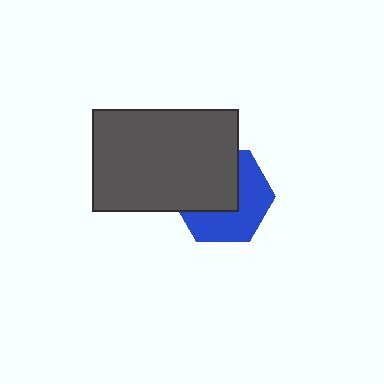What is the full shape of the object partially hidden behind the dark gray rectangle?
The partially hidden object is a blue hexagon.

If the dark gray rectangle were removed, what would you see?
You would see the complete blue hexagon.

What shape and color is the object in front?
The object in front is a dark gray rectangle.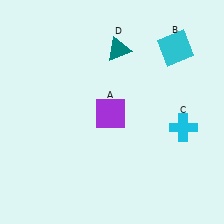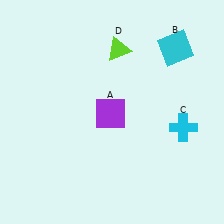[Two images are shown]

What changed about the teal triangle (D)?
In Image 1, D is teal. In Image 2, it changed to lime.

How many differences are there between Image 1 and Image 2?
There is 1 difference between the two images.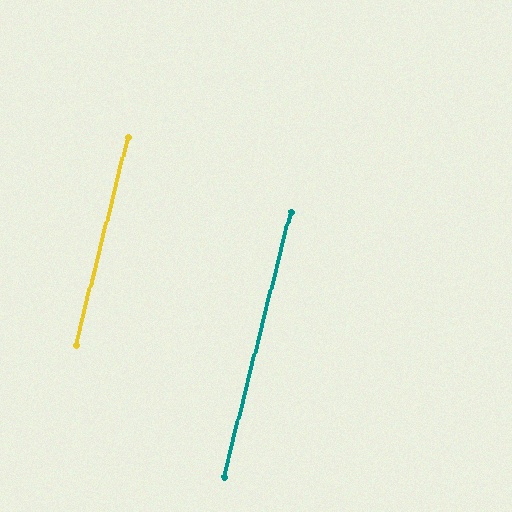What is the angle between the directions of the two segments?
Approximately 0 degrees.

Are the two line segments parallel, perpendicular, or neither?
Parallel — their directions differ by only 0.2°.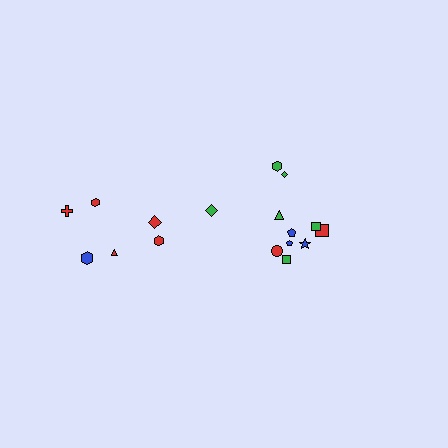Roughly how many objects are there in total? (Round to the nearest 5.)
Roughly 15 objects in total.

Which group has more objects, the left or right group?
The right group.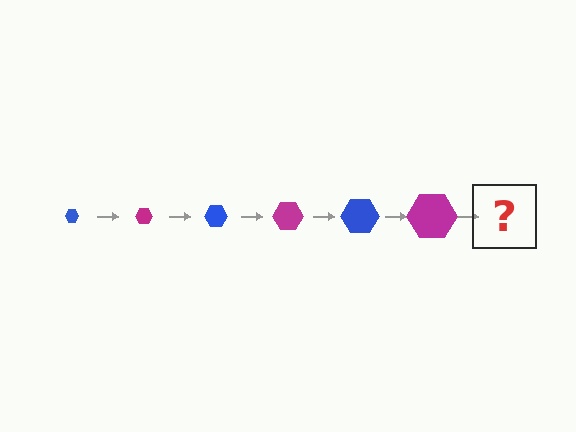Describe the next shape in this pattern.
It should be a blue hexagon, larger than the previous one.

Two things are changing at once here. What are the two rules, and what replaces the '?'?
The two rules are that the hexagon grows larger each step and the color cycles through blue and magenta. The '?' should be a blue hexagon, larger than the previous one.